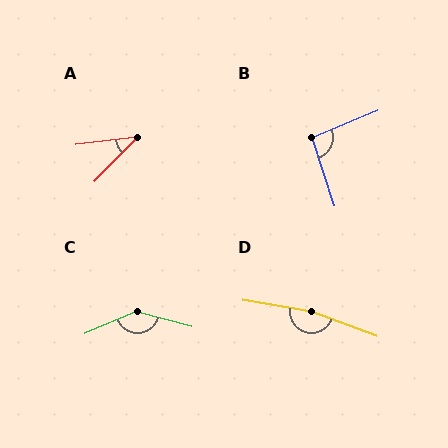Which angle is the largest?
D, at approximately 169 degrees.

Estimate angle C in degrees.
Approximately 142 degrees.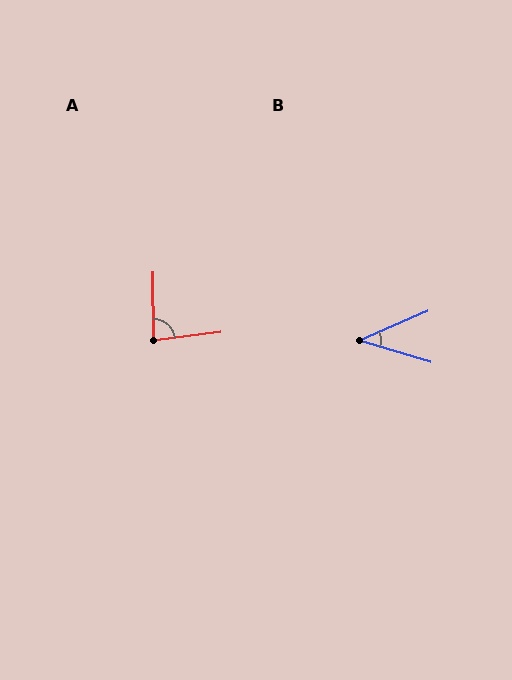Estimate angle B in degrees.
Approximately 40 degrees.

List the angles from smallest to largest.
B (40°), A (83°).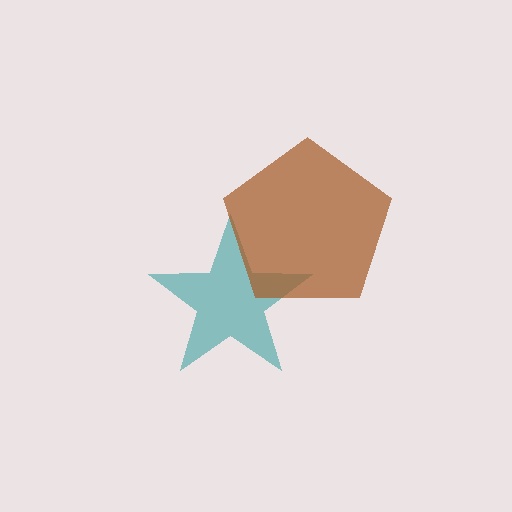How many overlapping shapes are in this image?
There are 2 overlapping shapes in the image.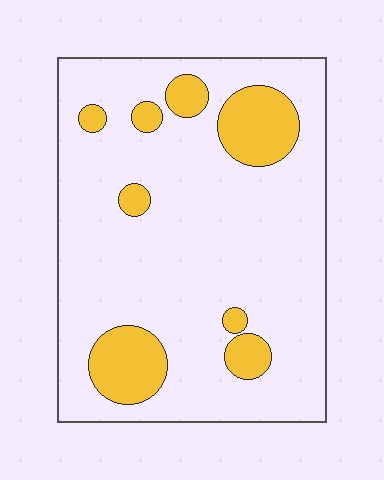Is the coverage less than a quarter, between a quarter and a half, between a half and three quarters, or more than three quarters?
Less than a quarter.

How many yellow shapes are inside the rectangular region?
8.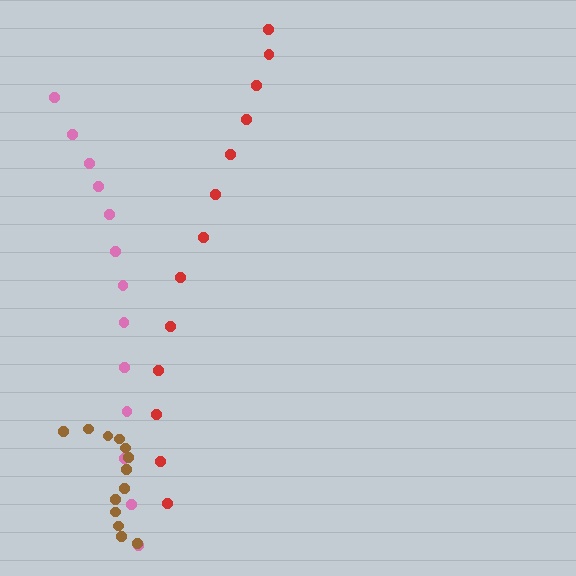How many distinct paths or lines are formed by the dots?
There are 3 distinct paths.